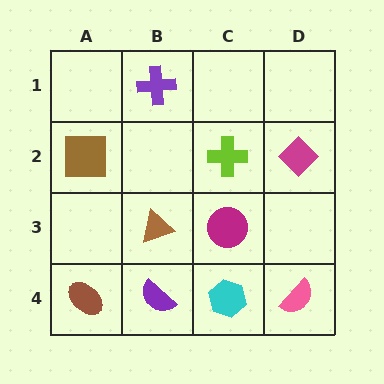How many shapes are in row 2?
3 shapes.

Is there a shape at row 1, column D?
No, that cell is empty.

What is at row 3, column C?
A magenta circle.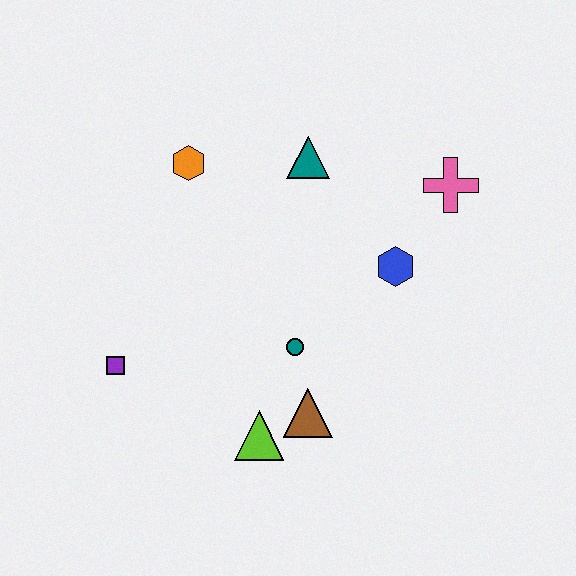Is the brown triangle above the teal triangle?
No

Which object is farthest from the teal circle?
The pink cross is farthest from the teal circle.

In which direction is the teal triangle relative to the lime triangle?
The teal triangle is above the lime triangle.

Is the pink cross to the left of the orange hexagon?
No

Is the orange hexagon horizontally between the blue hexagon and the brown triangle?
No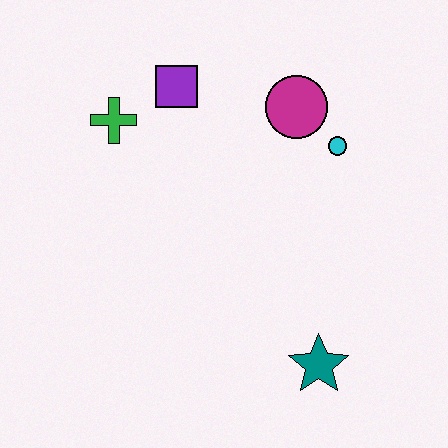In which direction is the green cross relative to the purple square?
The green cross is to the left of the purple square.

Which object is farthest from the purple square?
The teal star is farthest from the purple square.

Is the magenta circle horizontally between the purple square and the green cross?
No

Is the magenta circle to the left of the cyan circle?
Yes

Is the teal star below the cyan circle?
Yes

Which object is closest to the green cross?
The purple square is closest to the green cross.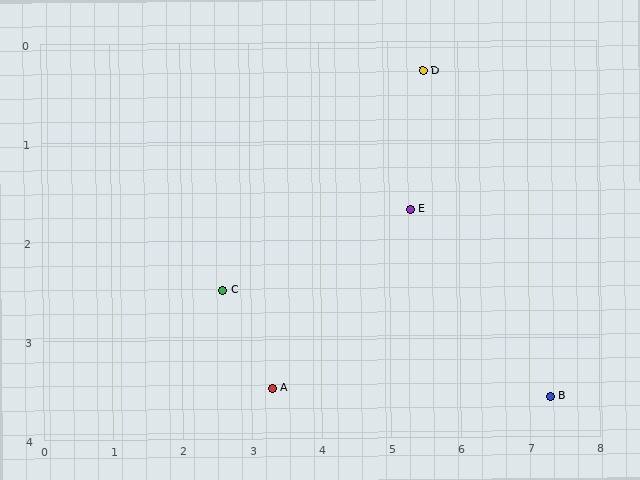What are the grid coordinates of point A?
Point A is at approximately (3.3, 3.5).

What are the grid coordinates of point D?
Point D is at approximately (5.5, 0.3).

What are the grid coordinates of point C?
Point C is at approximately (2.6, 2.5).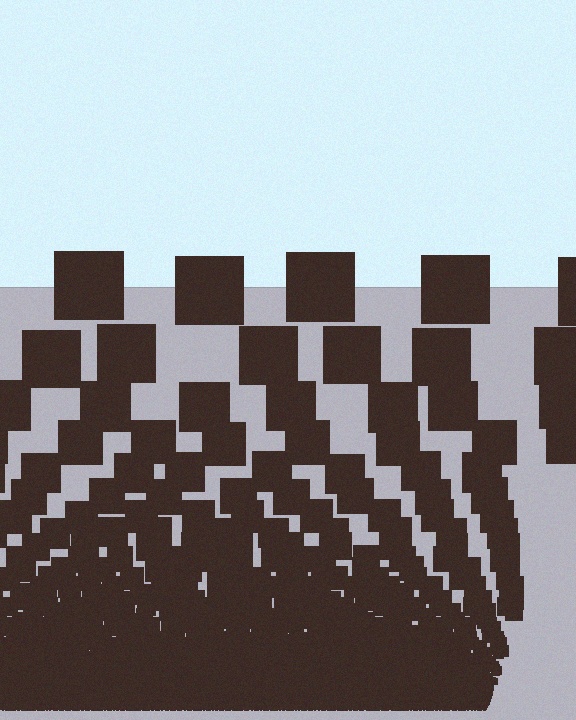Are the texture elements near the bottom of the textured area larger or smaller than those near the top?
Smaller. The gradient is inverted — elements near the bottom are smaller and denser.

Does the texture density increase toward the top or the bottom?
Density increases toward the bottom.